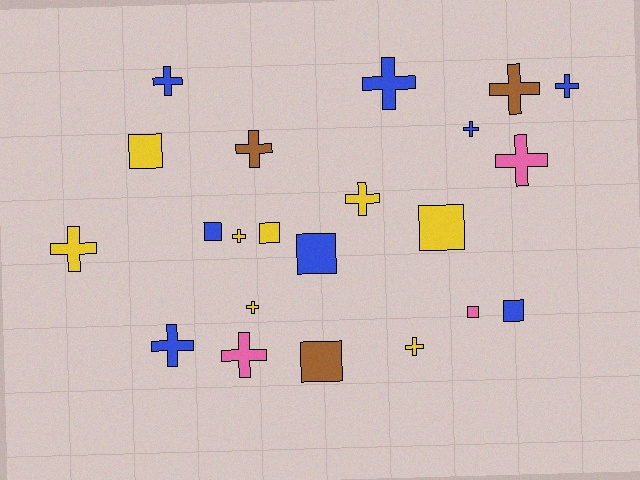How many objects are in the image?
There are 22 objects.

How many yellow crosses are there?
There are 5 yellow crosses.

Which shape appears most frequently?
Cross, with 14 objects.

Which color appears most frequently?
Blue, with 8 objects.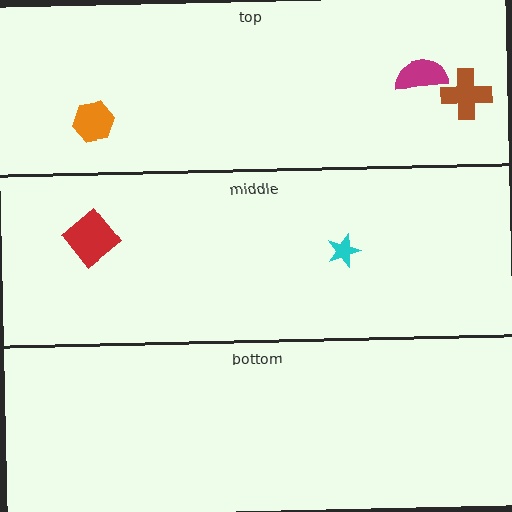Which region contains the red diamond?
The middle region.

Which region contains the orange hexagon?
The top region.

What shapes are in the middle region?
The cyan star, the red diamond.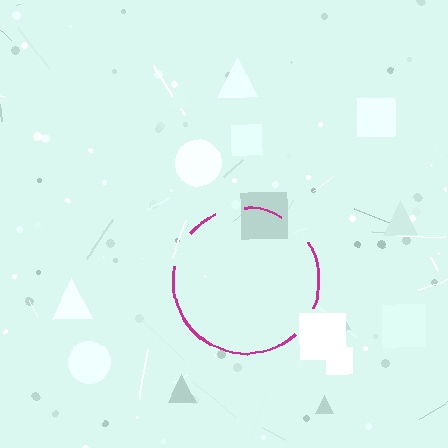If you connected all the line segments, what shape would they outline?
They would outline a circle.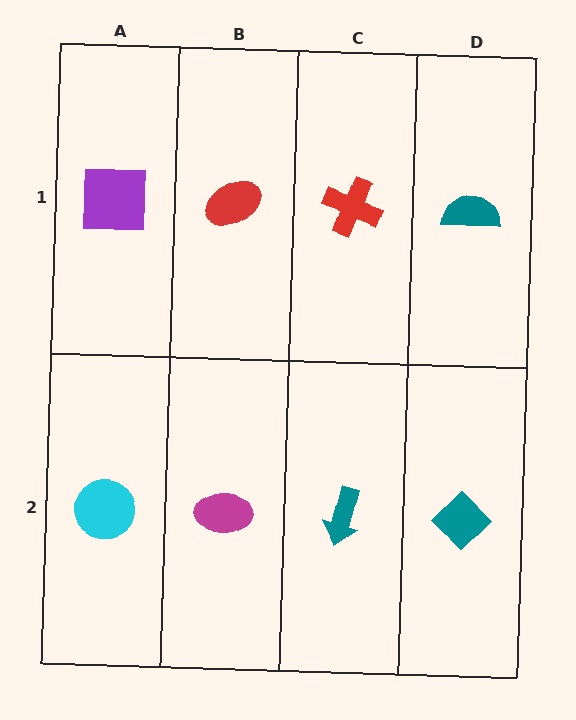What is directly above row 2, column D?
A teal semicircle.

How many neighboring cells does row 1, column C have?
3.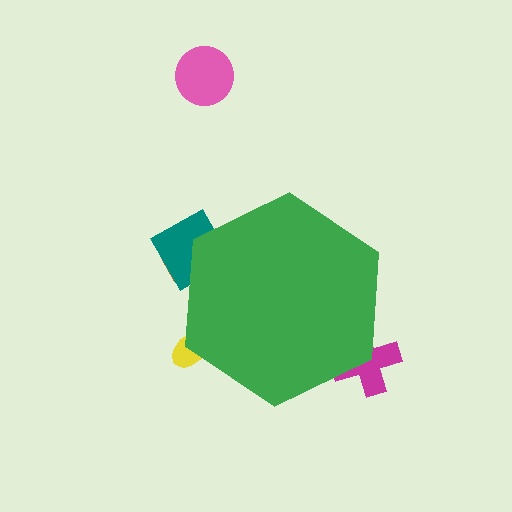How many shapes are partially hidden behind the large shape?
4 shapes are partially hidden.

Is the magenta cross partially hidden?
Yes, the magenta cross is partially hidden behind the green hexagon.